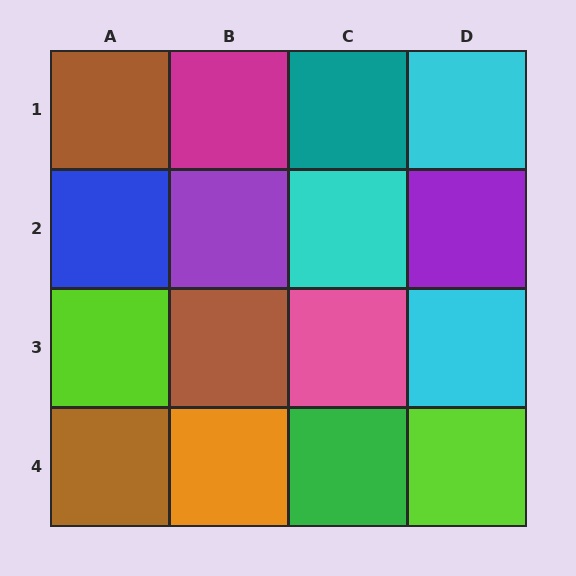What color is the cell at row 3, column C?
Pink.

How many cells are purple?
2 cells are purple.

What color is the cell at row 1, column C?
Teal.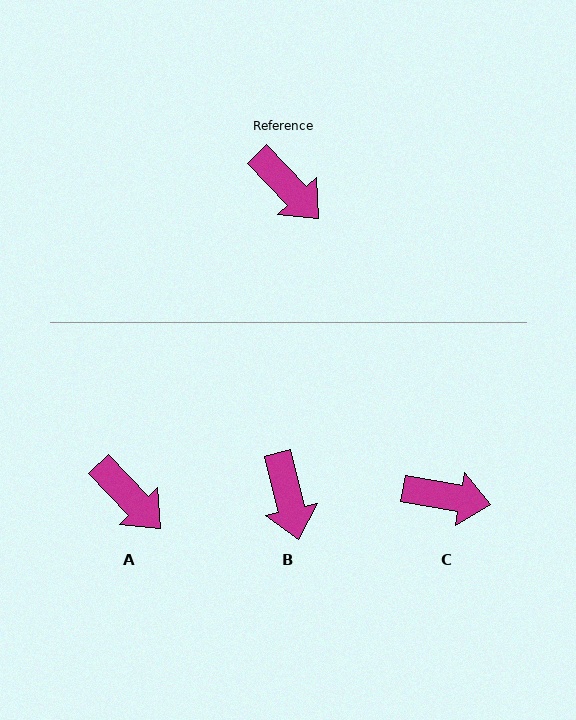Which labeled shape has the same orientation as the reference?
A.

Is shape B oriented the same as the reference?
No, it is off by about 30 degrees.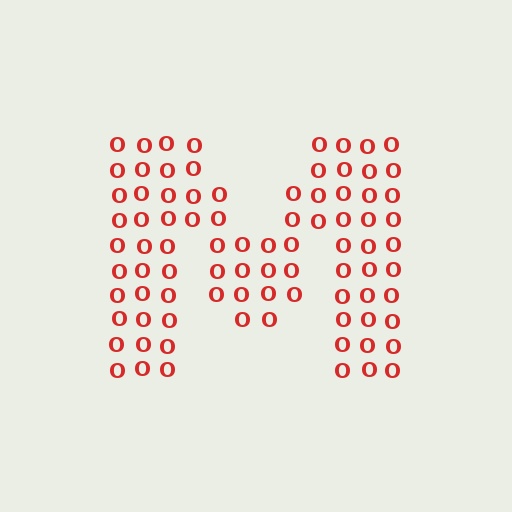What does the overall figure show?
The overall figure shows the letter M.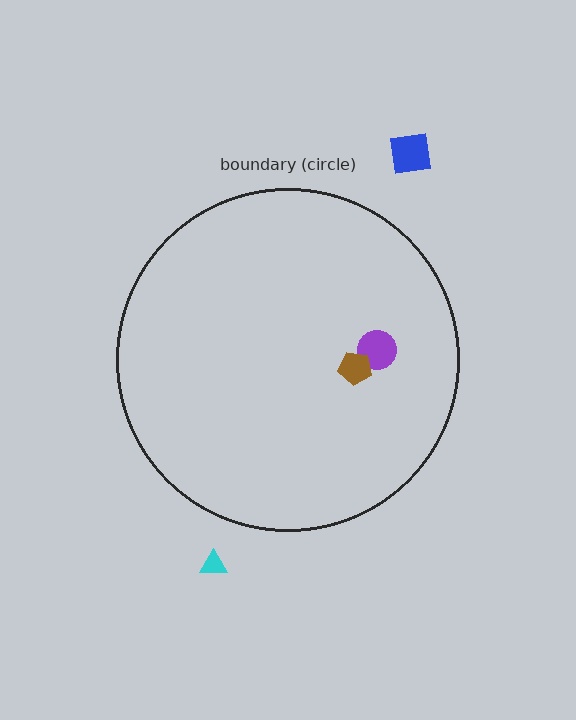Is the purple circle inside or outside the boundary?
Inside.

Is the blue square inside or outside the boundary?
Outside.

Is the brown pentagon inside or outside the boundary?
Inside.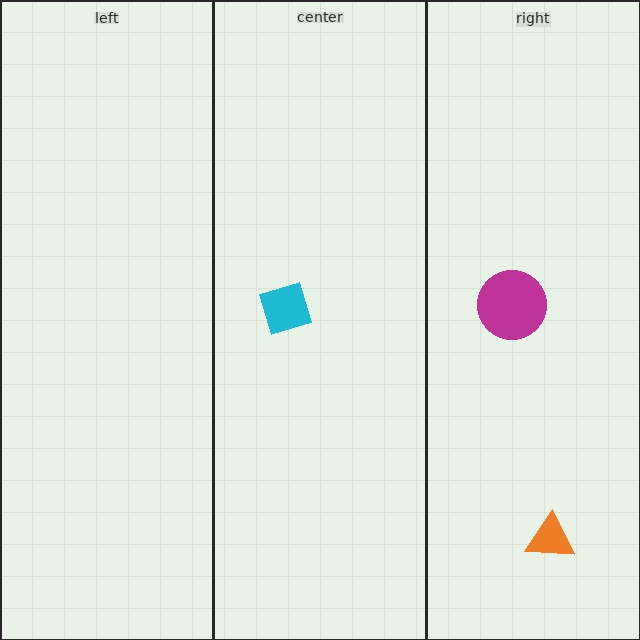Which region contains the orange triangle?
The right region.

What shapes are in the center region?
The cyan diamond.